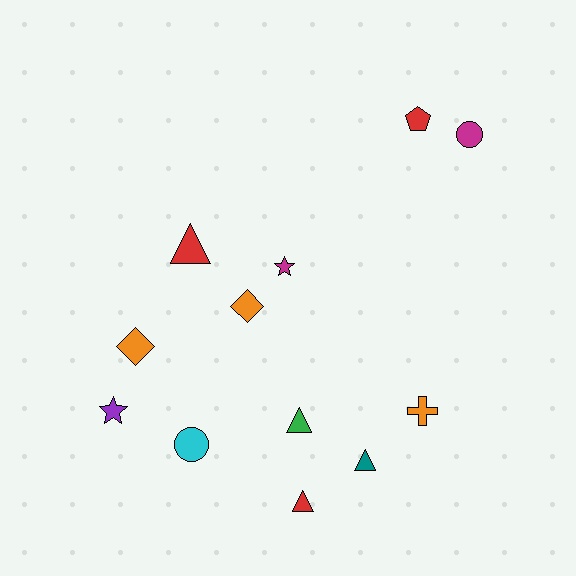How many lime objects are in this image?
There are no lime objects.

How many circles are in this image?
There are 2 circles.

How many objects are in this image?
There are 12 objects.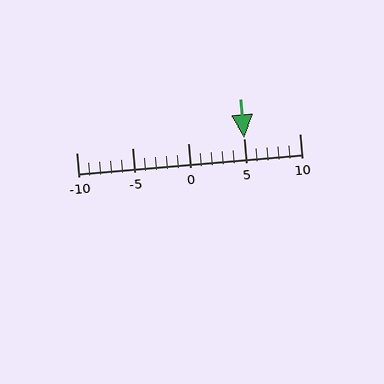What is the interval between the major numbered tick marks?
The major tick marks are spaced 5 units apart.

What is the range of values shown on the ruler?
The ruler shows values from -10 to 10.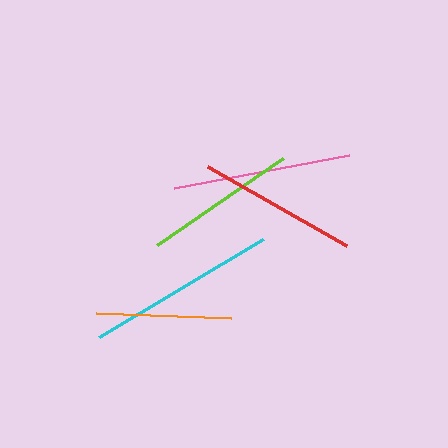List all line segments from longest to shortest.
From longest to shortest: cyan, pink, red, lime, orange.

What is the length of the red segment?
The red segment is approximately 160 pixels long.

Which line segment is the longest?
The cyan line is the longest at approximately 191 pixels.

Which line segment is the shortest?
The orange line is the shortest at approximately 135 pixels.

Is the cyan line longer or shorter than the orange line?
The cyan line is longer than the orange line.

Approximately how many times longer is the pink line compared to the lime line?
The pink line is approximately 1.2 times the length of the lime line.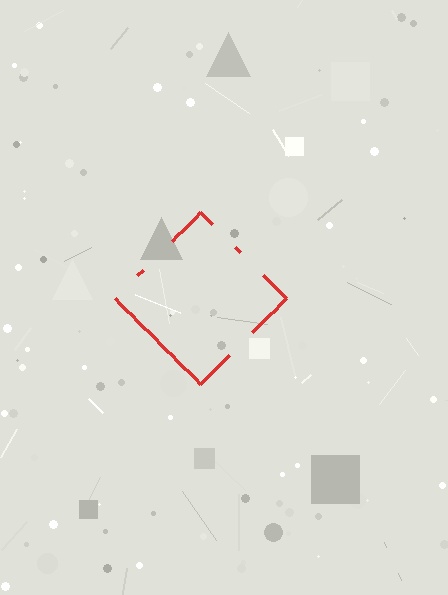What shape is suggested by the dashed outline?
The dashed outline suggests a diamond.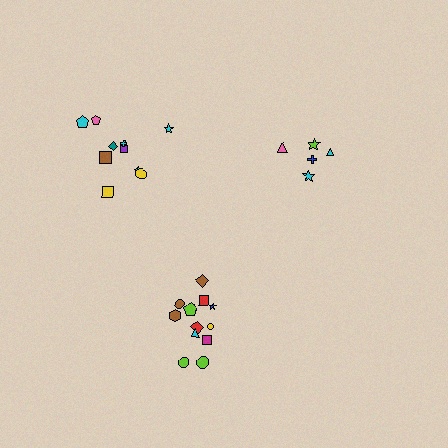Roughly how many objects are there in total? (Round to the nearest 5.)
Roughly 25 objects in total.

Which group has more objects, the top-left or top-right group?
The top-left group.